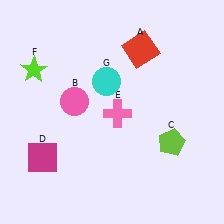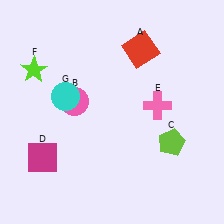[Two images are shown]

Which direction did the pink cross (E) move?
The pink cross (E) moved right.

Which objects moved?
The objects that moved are: the pink cross (E), the cyan circle (G).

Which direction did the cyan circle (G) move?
The cyan circle (G) moved left.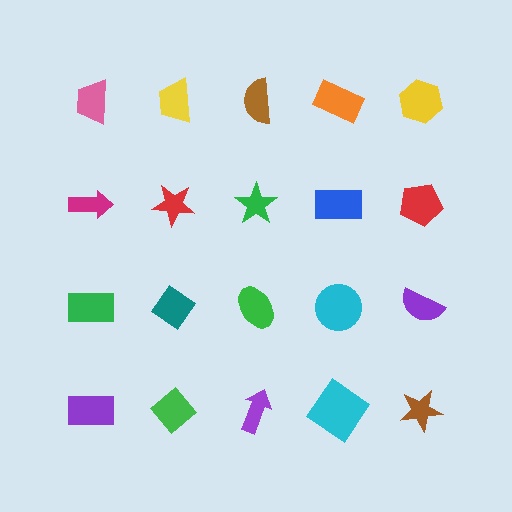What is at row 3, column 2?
A teal diamond.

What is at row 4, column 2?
A green diamond.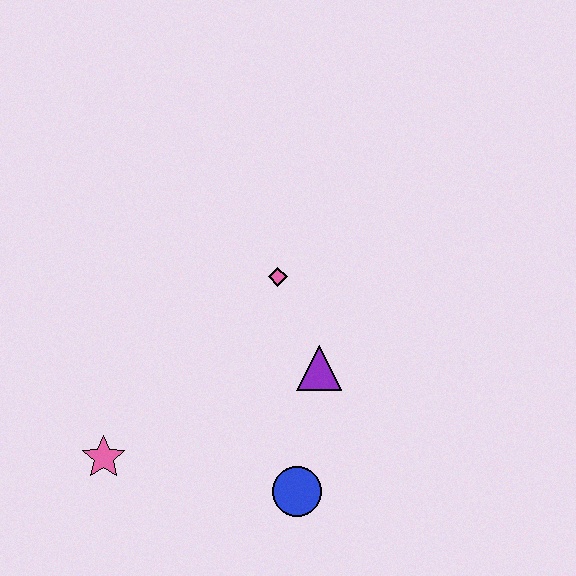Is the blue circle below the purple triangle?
Yes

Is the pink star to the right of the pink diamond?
No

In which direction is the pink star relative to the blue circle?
The pink star is to the left of the blue circle.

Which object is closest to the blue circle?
The purple triangle is closest to the blue circle.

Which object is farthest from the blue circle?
The pink diamond is farthest from the blue circle.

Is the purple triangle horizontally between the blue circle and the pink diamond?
No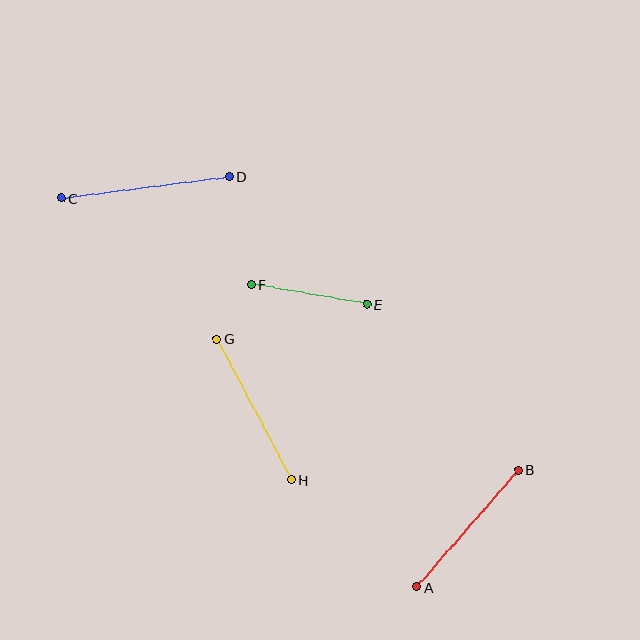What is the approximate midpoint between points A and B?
The midpoint is at approximately (468, 529) pixels.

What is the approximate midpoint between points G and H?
The midpoint is at approximately (254, 409) pixels.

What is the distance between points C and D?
The distance is approximately 169 pixels.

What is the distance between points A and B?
The distance is approximately 155 pixels.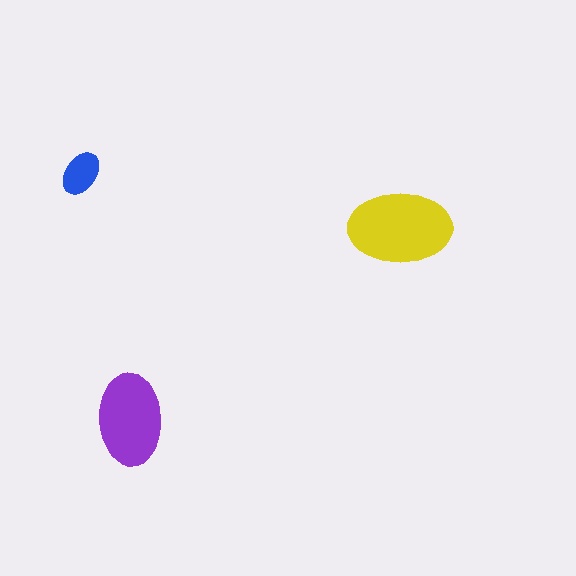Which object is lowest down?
The purple ellipse is bottommost.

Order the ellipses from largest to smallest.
the yellow one, the purple one, the blue one.